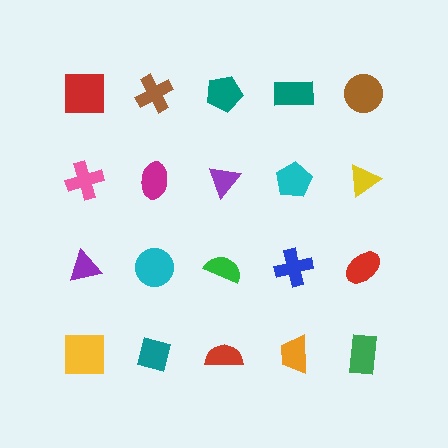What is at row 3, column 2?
A cyan circle.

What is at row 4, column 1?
A yellow square.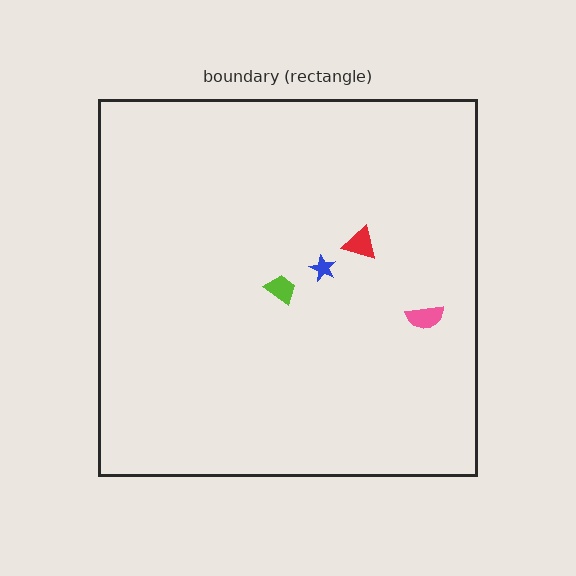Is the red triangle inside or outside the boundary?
Inside.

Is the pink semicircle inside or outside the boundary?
Inside.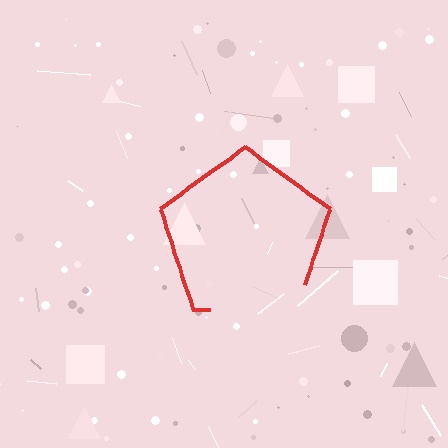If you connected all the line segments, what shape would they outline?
They would outline a pentagon.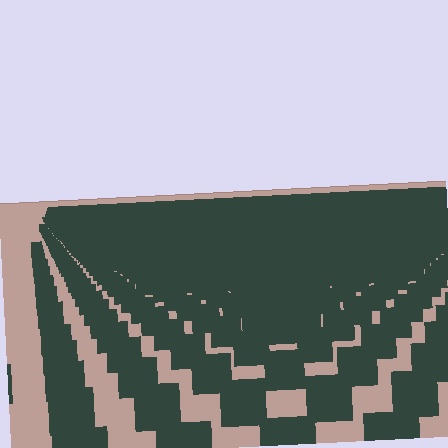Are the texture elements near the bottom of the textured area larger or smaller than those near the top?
Larger. Near the bottom, elements are closer to the viewer and appear at a bigger on-screen size.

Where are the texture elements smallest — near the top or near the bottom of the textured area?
Near the top.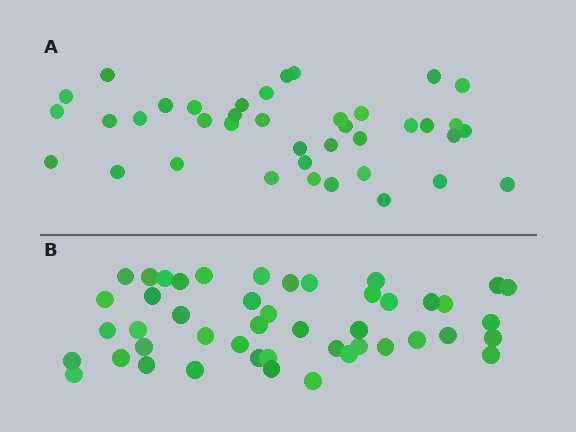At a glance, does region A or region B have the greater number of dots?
Region B (the bottom region) has more dots.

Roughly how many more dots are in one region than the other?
Region B has roughly 8 or so more dots than region A.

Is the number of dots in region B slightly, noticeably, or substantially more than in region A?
Region B has only slightly more — the two regions are fairly close. The ratio is roughly 1.2 to 1.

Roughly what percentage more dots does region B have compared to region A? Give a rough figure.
About 20% more.